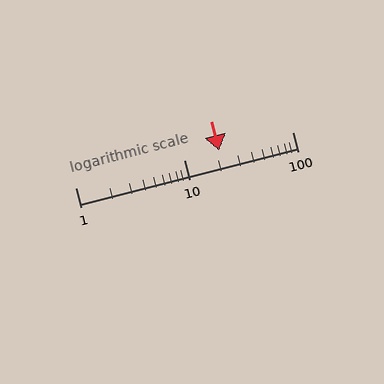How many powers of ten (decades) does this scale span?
The scale spans 2 decades, from 1 to 100.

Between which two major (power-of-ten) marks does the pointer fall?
The pointer is between 10 and 100.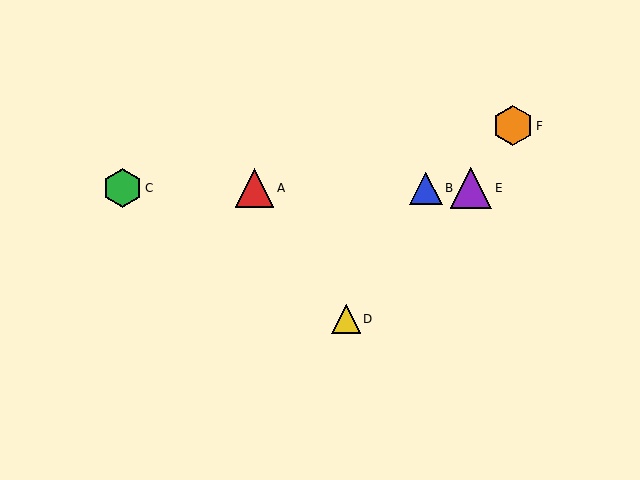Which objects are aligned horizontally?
Objects A, B, C, E are aligned horizontally.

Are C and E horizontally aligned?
Yes, both are at y≈188.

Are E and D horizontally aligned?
No, E is at y≈188 and D is at y≈319.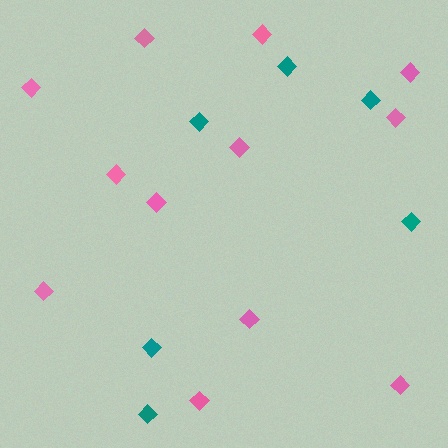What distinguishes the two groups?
There are 2 groups: one group of teal diamonds (6) and one group of pink diamonds (12).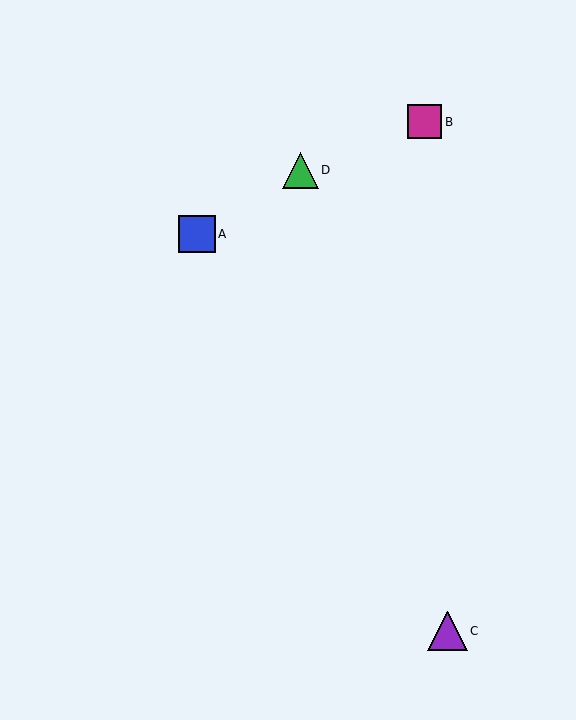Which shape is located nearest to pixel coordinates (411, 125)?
The magenta square (labeled B) at (425, 122) is nearest to that location.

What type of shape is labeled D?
Shape D is a green triangle.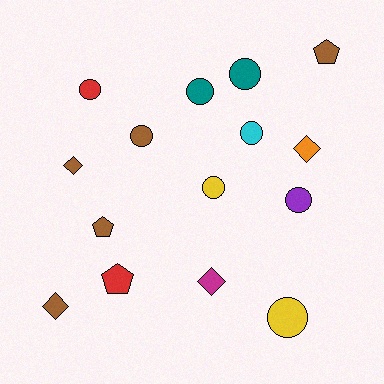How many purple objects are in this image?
There is 1 purple object.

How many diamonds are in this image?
There are 4 diamonds.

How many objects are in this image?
There are 15 objects.